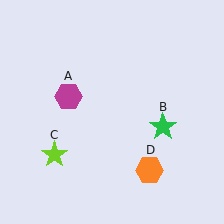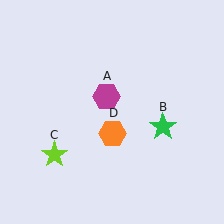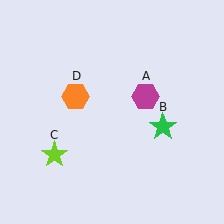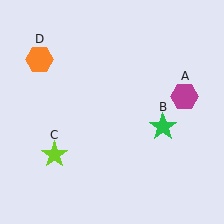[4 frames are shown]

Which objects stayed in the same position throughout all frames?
Green star (object B) and lime star (object C) remained stationary.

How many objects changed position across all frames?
2 objects changed position: magenta hexagon (object A), orange hexagon (object D).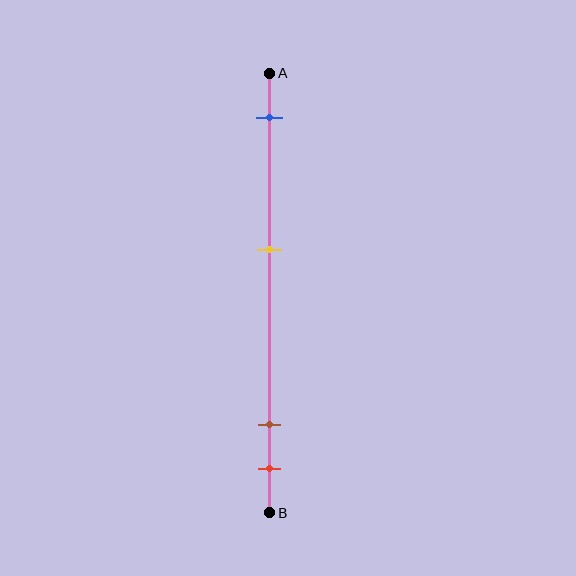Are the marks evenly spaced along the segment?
No, the marks are not evenly spaced.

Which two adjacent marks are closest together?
The brown and red marks are the closest adjacent pair.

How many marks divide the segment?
There are 4 marks dividing the segment.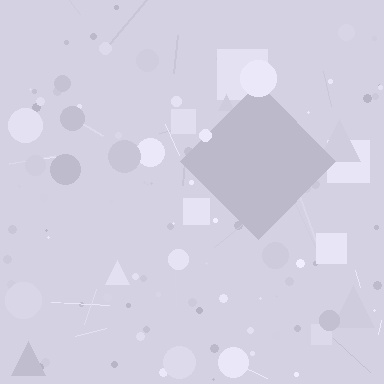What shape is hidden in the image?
A diamond is hidden in the image.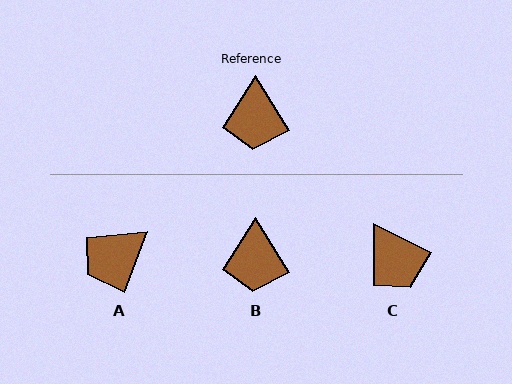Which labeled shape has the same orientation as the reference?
B.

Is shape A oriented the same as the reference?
No, it is off by about 52 degrees.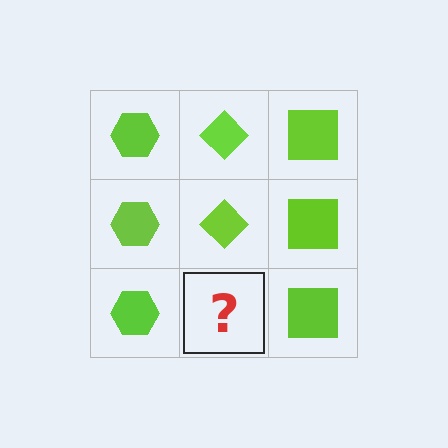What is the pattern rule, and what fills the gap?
The rule is that each column has a consistent shape. The gap should be filled with a lime diamond.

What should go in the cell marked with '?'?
The missing cell should contain a lime diamond.